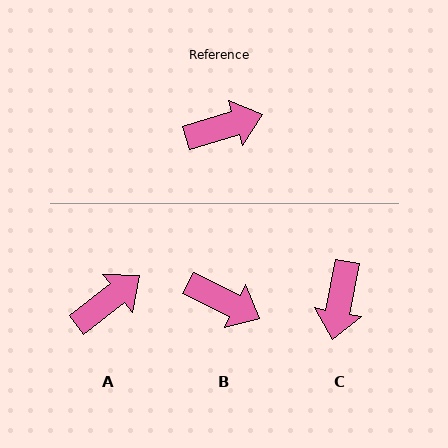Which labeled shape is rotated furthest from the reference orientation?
C, about 118 degrees away.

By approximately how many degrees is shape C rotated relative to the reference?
Approximately 118 degrees clockwise.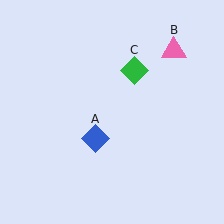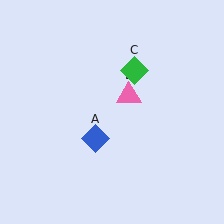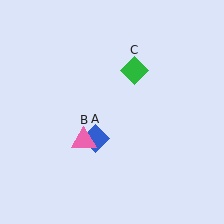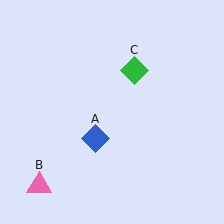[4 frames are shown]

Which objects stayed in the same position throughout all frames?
Blue diamond (object A) and green diamond (object C) remained stationary.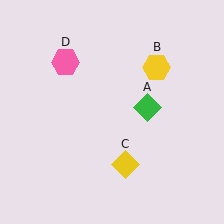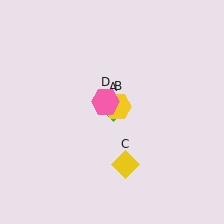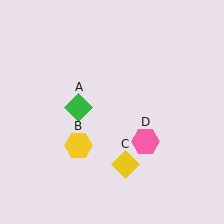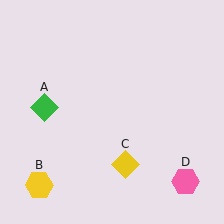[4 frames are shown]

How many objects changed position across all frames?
3 objects changed position: green diamond (object A), yellow hexagon (object B), pink hexagon (object D).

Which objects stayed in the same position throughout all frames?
Yellow diamond (object C) remained stationary.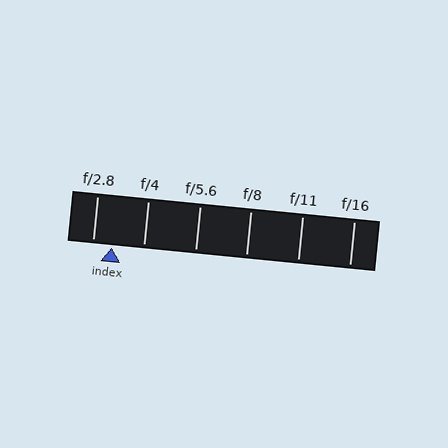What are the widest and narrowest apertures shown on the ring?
The widest aperture shown is f/2.8 and the narrowest is f/16.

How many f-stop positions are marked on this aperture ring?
There are 6 f-stop positions marked.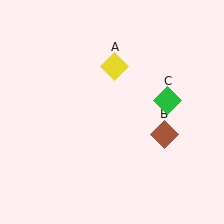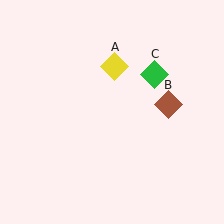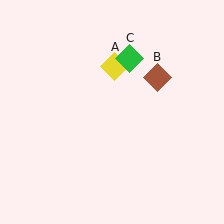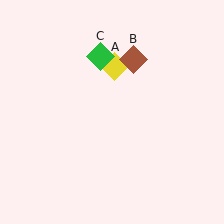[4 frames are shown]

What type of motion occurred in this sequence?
The brown diamond (object B), green diamond (object C) rotated counterclockwise around the center of the scene.